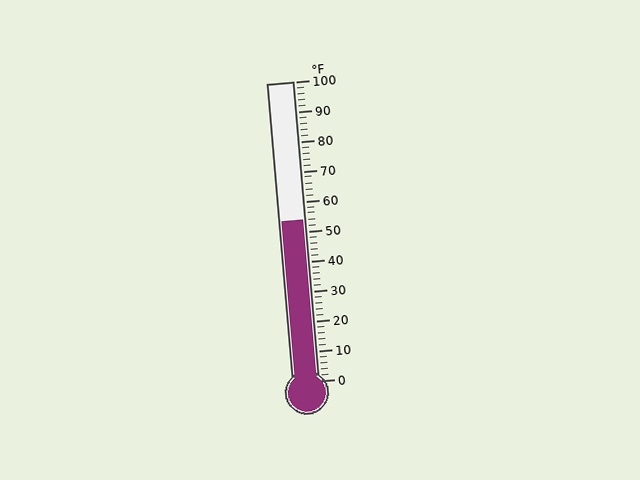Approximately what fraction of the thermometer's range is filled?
The thermometer is filled to approximately 55% of its range.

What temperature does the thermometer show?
The thermometer shows approximately 54°F.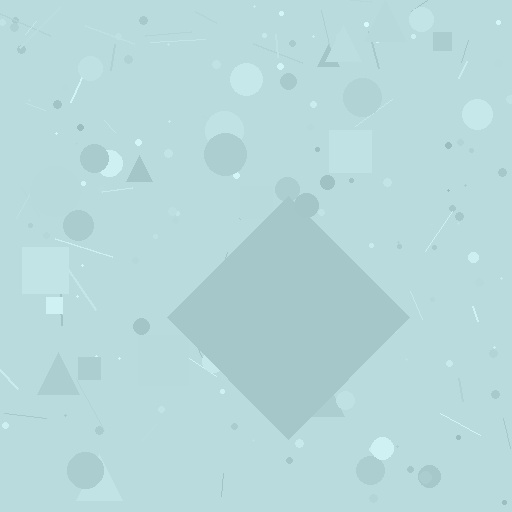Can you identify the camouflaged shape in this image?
The camouflaged shape is a diamond.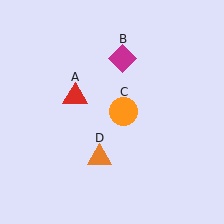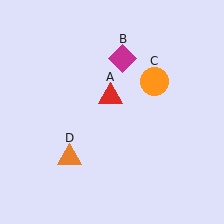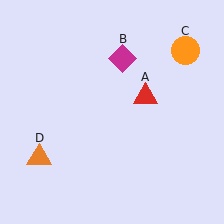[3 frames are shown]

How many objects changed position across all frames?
3 objects changed position: red triangle (object A), orange circle (object C), orange triangle (object D).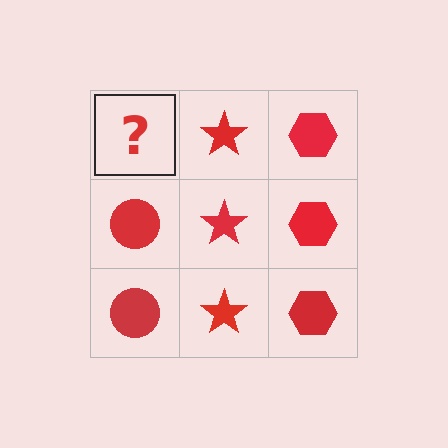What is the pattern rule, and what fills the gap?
The rule is that each column has a consistent shape. The gap should be filled with a red circle.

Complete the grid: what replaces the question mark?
The question mark should be replaced with a red circle.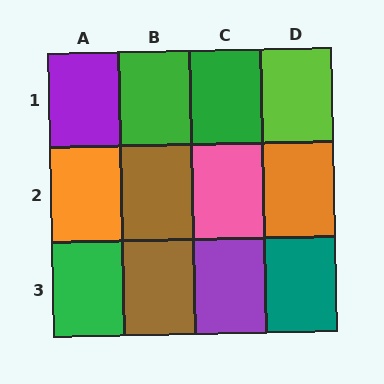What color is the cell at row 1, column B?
Green.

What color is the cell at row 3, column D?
Teal.